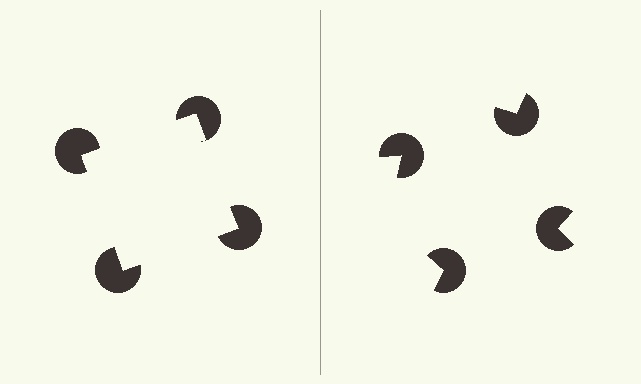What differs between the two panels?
The pac-man discs are positioned identically on both sides; only the wedge orientations differ. On the left they align to a square; on the right they are misaligned.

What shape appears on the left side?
An illusory square.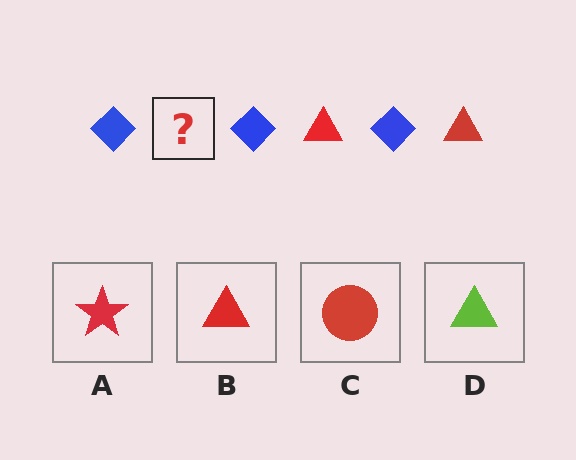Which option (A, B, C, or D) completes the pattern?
B.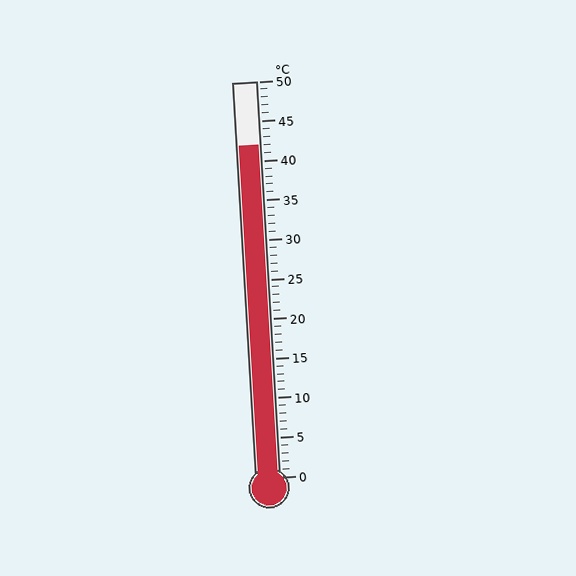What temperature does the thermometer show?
The thermometer shows approximately 42°C.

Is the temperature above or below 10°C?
The temperature is above 10°C.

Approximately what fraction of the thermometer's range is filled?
The thermometer is filled to approximately 85% of its range.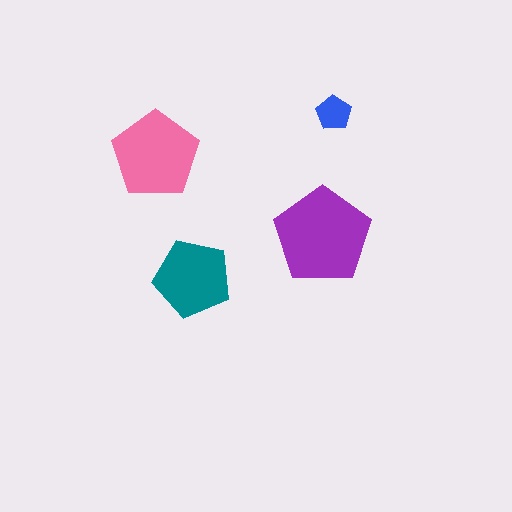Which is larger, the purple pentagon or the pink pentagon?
The purple one.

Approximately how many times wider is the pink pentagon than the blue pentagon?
About 2.5 times wider.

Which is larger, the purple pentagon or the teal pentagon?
The purple one.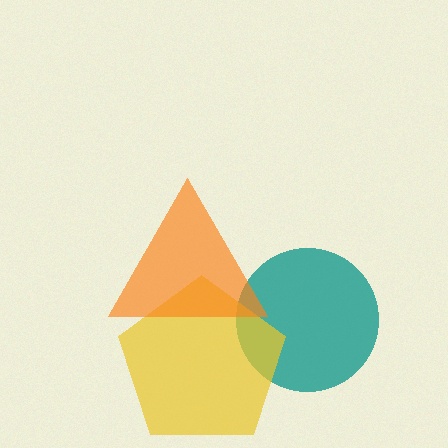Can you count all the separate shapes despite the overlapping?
Yes, there are 3 separate shapes.